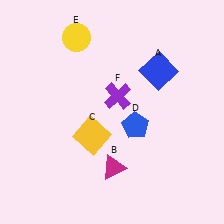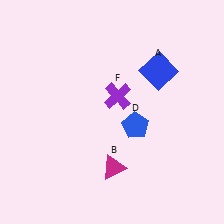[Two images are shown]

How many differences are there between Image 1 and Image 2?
There are 2 differences between the two images.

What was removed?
The yellow square (C), the yellow circle (E) were removed in Image 2.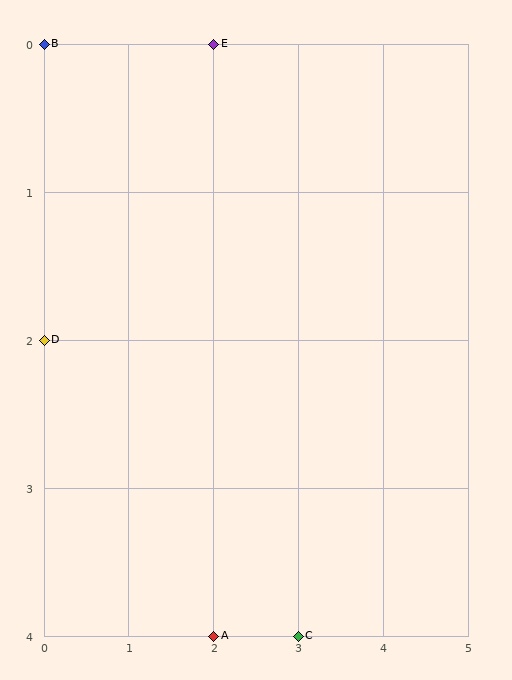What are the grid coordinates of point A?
Point A is at grid coordinates (2, 4).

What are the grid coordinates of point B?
Point B is at grid coordinates (0, 0).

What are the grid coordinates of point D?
Point D is at grid coordinates (0, 2).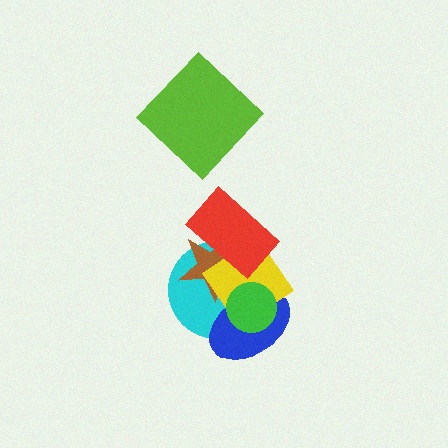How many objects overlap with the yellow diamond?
5 objects overlap with the yellow diamond.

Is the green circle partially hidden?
No, no other shape covers it.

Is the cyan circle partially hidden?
Yes, it is partially covered by another shape.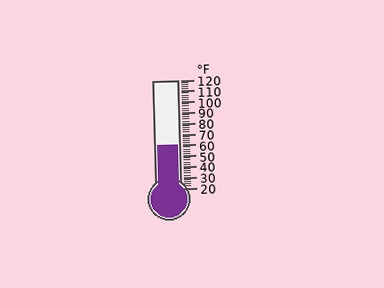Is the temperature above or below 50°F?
The temperature is above 50°F.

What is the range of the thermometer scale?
The thermometer scale ranges from 20°F to 120°F.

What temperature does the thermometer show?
The thermometer shows approximately 60°F.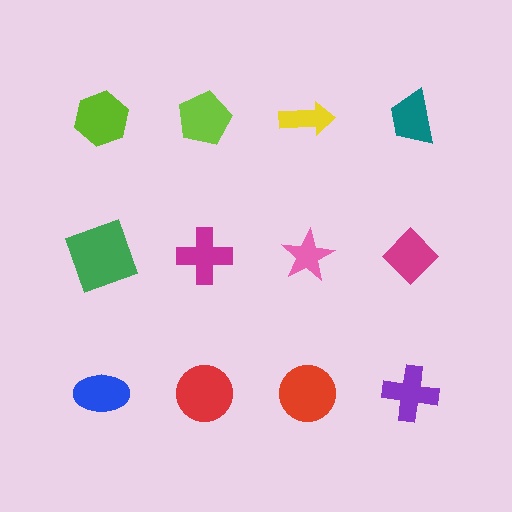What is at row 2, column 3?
A pink star.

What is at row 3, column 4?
A purple cross.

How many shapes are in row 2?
4 shapes.